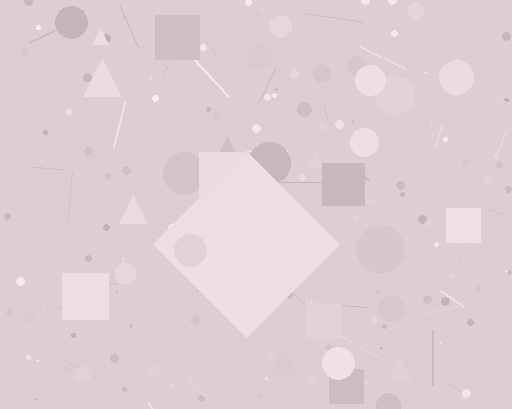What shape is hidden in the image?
A diamond is hidden in the image.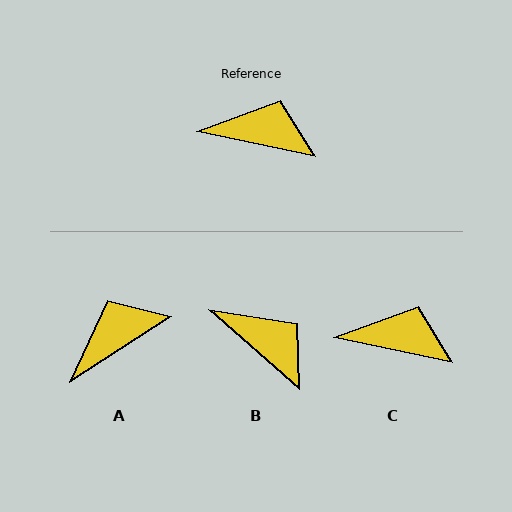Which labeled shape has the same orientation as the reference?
C.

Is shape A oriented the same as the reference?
No, it is off by about 45 degrees.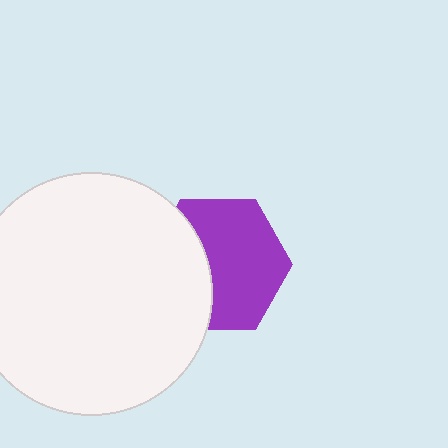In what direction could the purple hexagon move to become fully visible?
The purple hexagon could move right. That would shift it out from behind the white circle entirely.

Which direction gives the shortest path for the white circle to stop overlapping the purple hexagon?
Moving left gives the shortest separation.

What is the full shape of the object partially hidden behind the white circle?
The partially hidden object is a purple hexagon.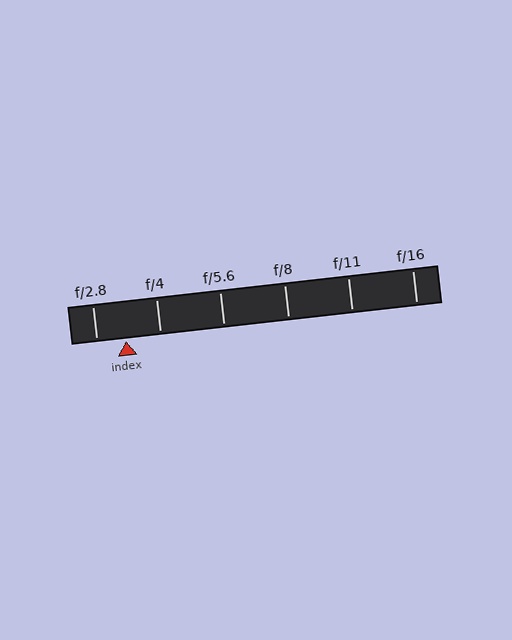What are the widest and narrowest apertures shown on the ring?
The widest aperture shown is f/2.8 and the narrowest is f/16.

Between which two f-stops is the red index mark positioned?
The index mark is between f/2.8 and f/4.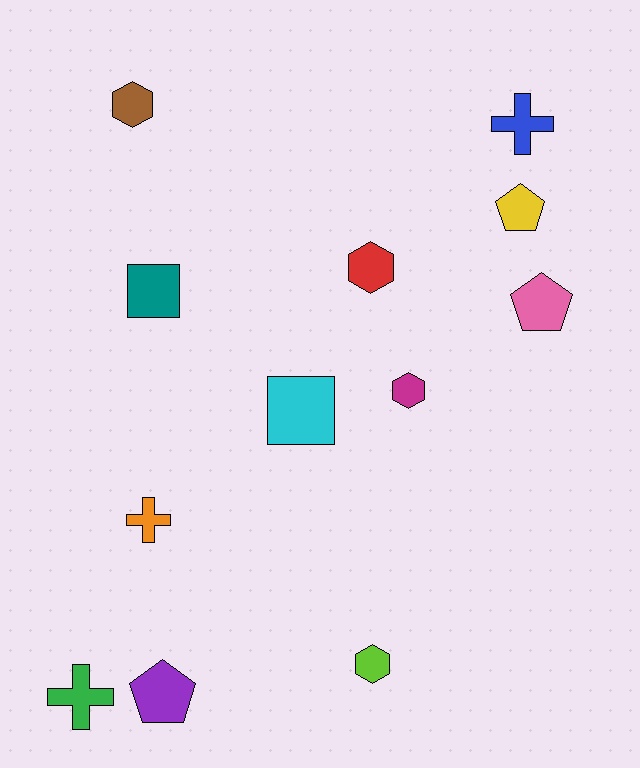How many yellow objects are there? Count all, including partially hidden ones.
There is 1 yellow object.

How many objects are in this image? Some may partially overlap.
There are 12 objects.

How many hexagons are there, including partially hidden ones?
There are 4 hexagons.